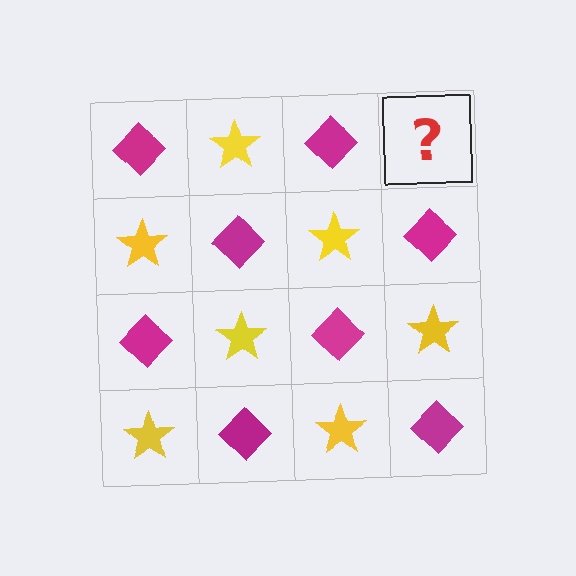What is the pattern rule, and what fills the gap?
The rule is that it alternates magenta diamond and yellow star in a checkerboard pattern. The gap should be filled with a yellow star.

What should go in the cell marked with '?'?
The missing cell should contain a yellow star.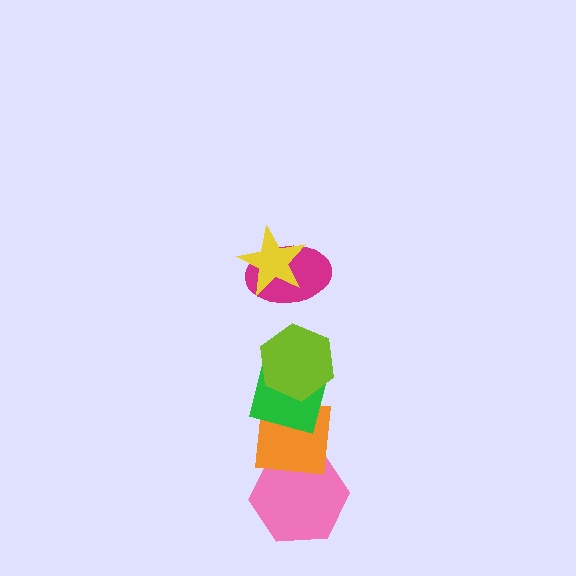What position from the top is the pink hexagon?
The pink hexagon is 6th from the top.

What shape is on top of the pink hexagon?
The orange square is on top of the pink hexagon.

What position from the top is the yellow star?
The yellow star is 1st from the top.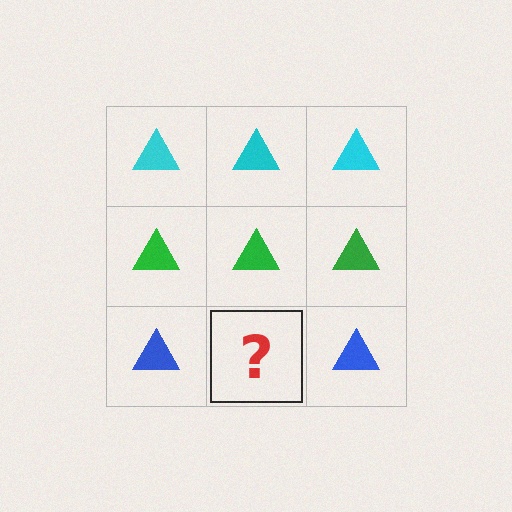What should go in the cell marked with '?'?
The missing cell should contain a blue triangle.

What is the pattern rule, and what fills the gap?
The rule is that each row has a consistent color. The gap should be filled with a blue triangle.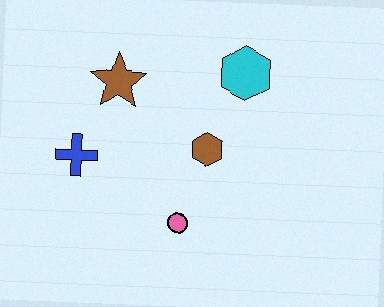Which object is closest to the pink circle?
The brown hexagon is closest to the pink circle.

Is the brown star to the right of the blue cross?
Yes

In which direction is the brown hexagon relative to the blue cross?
The brown hexagon is to the right of the blue cross.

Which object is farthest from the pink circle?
The cyan hexagon is farthest from the pink circle.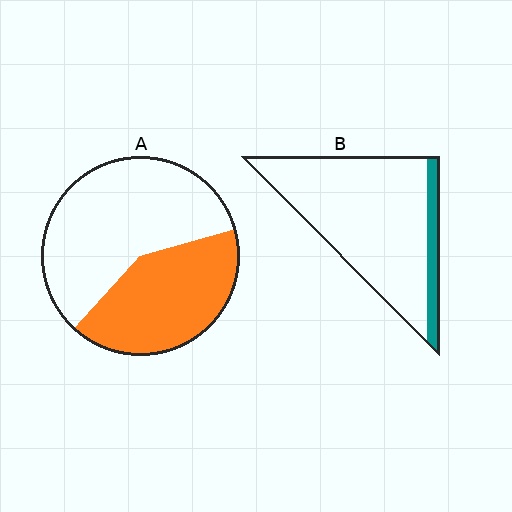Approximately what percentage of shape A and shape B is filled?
A is approximately 40% and B is approximately 15%.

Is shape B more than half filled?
No.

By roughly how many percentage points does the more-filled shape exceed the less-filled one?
By roughly 30 percentage points (A over B).